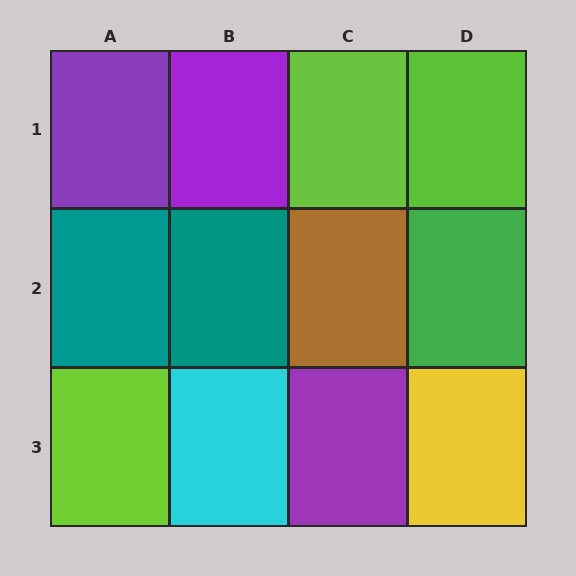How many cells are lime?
3 cells are lime.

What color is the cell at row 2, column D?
Green.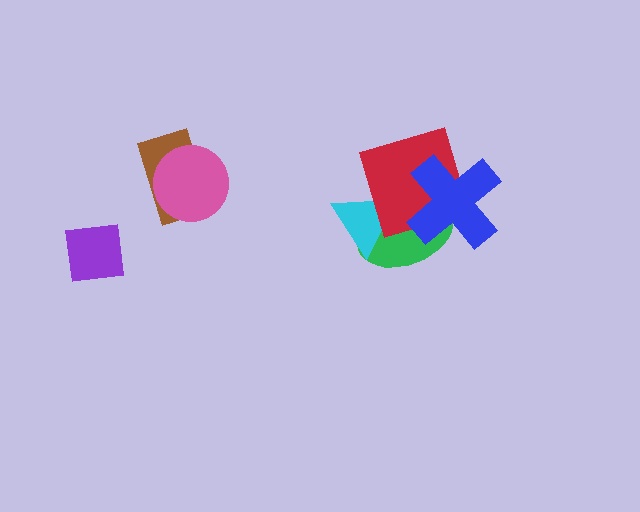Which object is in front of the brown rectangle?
The pink circle is in front of the brown rectangle.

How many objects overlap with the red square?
3 objects overlap with the red square.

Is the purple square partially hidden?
No, no other shape covers it.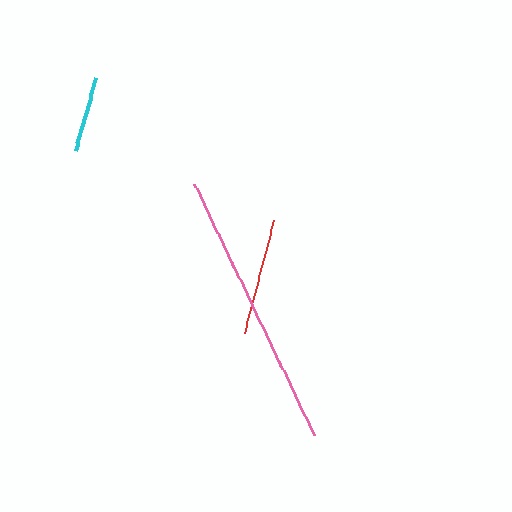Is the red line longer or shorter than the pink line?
The pink line is longer than the red line.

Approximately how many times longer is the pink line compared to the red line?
The pink line is approximately 2.4 times the length of the red line.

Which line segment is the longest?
The pink line is the longest at approximately 277 pixels.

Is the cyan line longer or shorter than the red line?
The red line is longer than the cyan line.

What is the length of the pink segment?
The pink segment is approximately 277 pixels long.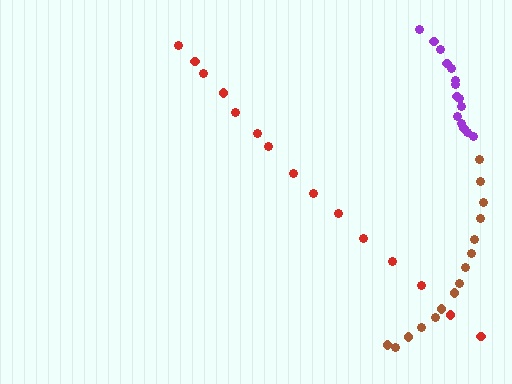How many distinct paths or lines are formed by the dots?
There are 3 distinct paths.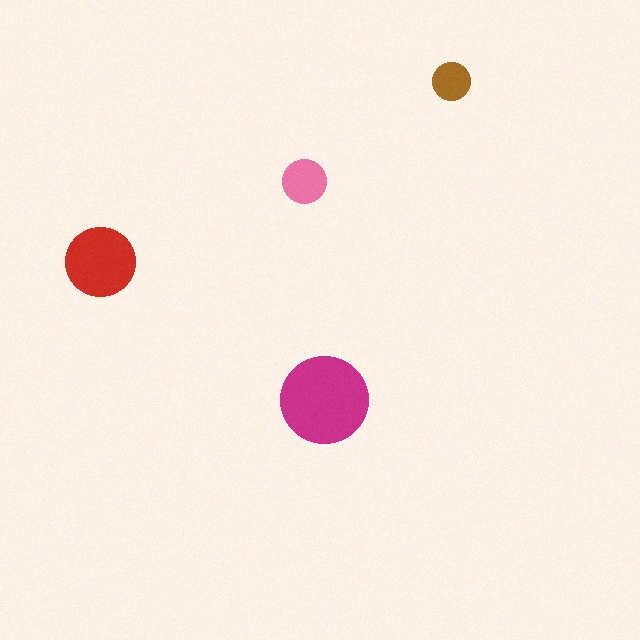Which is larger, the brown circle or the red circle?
The red one.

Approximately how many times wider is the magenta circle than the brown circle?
About 2.5 times wider.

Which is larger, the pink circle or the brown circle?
The pink one.